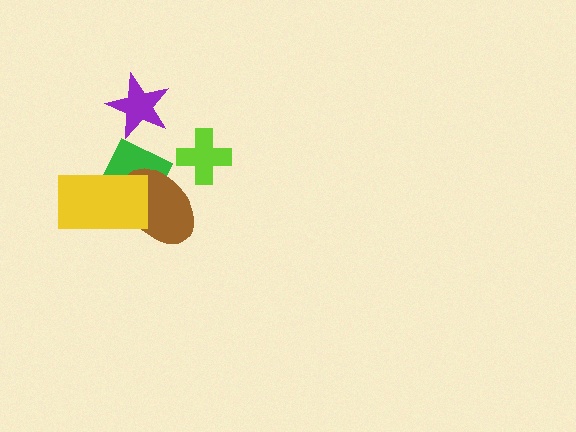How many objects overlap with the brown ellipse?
2 objects overlap with the brown ellipse.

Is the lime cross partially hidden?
No, no other shape covers it.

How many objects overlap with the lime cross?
0 objects overlap with the lime cross.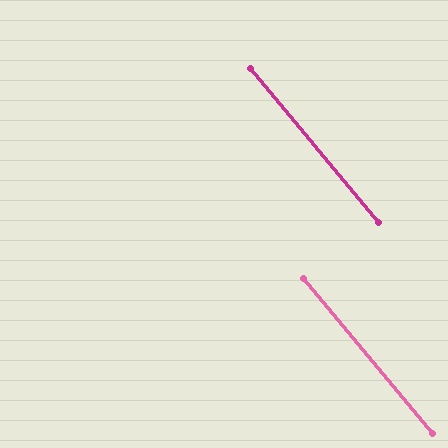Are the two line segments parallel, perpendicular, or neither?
Parallel — their directions differ by only 0.1°.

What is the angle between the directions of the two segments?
Approximately 0 degrees.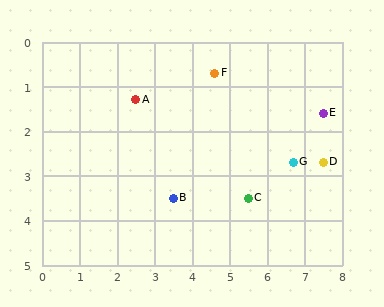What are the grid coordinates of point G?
Point G is at approximately (6.7, 2.7).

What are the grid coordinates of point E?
Point E is at approximately (7.5, 1.6).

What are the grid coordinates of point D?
Point D is at approximately (7.5, 2.7).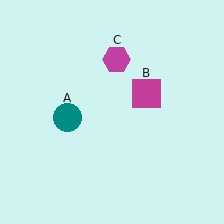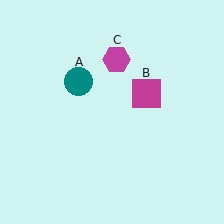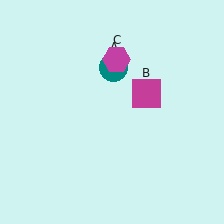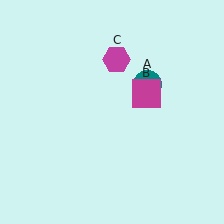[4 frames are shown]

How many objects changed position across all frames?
1 object changed position: teal circle (object A).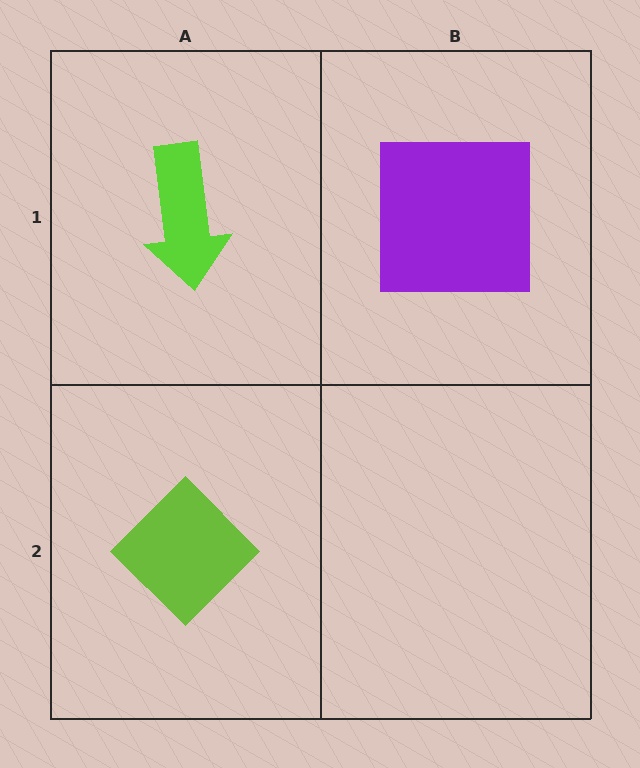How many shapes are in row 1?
2 shapes.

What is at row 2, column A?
A lime diamond.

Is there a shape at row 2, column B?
No, that cell is empty.